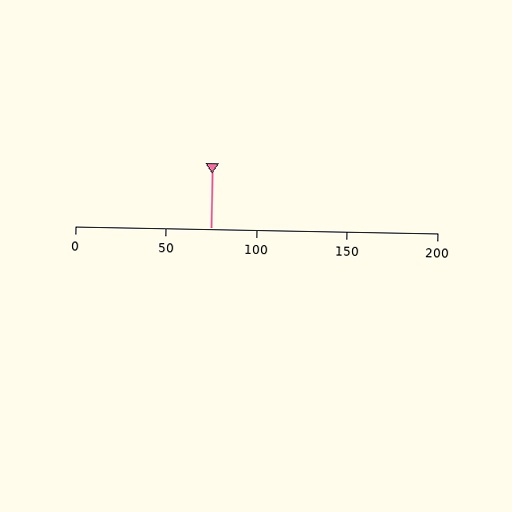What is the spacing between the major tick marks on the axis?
The major ticks are spaced 50 apart.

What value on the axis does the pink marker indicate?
The marker indicates approximately 75.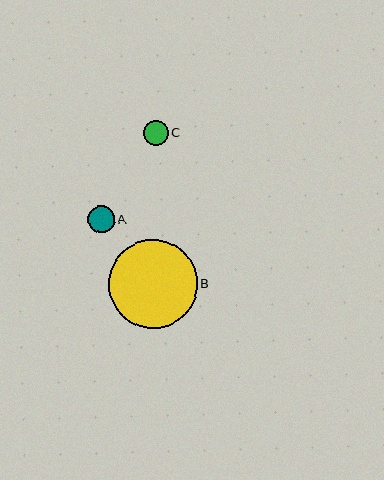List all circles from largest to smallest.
From largest to smallest: B, A, C.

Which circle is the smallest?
Circle C is the smallest with a size of approximately 25 pixels.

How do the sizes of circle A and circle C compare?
Circle A and circle C are approximately the same size.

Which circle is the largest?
Circle B is the largest with a size of approximately 89 pixels.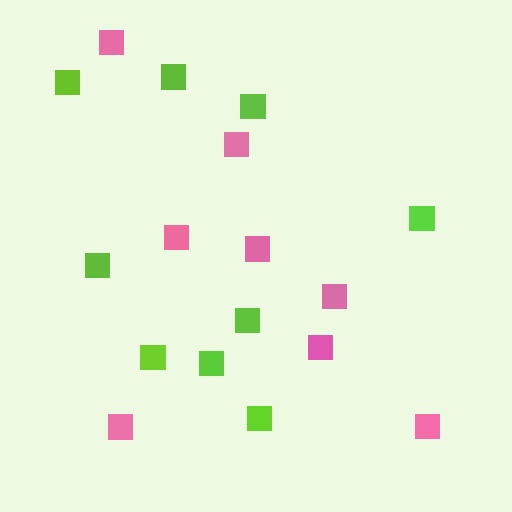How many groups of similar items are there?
There are 2 groups: one group of pink squares (8) and one group of lime squares (9).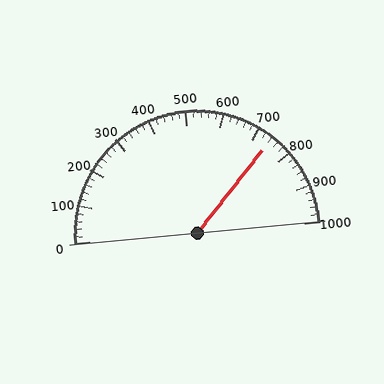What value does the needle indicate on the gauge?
The needle indicates approximately 740.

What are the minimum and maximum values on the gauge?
The gauge ranges from 0 to 1000.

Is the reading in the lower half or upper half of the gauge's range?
The reading is in the upper half of the range (0 to 1000).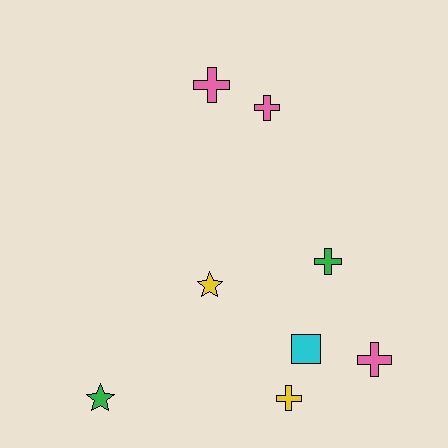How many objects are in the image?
There are 8 objects.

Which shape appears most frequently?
Cross, with 5 objects.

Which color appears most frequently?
Pink, with 3 objects.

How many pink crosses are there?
There are 3 pink crosses.